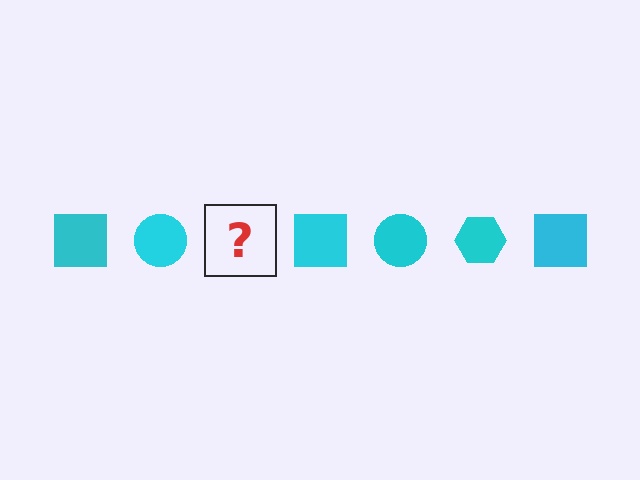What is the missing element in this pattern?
The missing element is a cyan hexagon.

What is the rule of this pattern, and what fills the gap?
The rule is that the pattern cycles through square, circle, hexagon shapes in cyan. The gap should be filled with a cyan hexagon.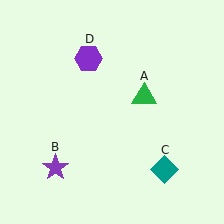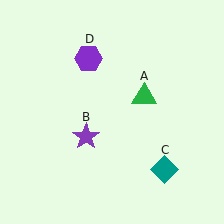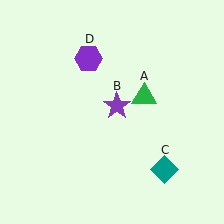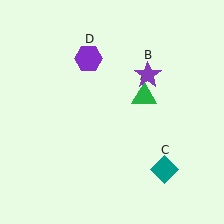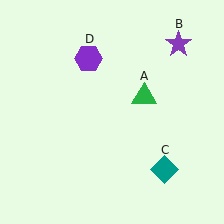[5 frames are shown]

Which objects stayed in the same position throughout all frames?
Green triangle (object A) and teal diamond (object C) and purple hexagon (object D) remained stationary.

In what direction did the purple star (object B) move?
The purple star (object B) moved up and to the right.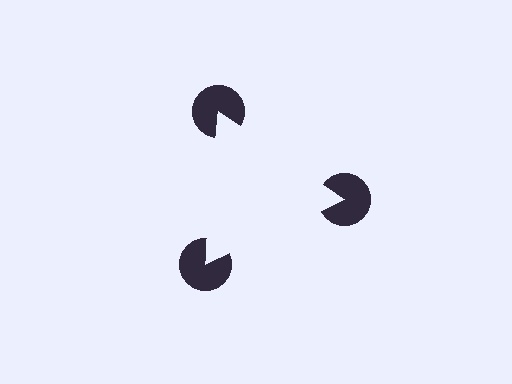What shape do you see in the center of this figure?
An illusory triangle — its edges are inferred from the aligned wedge cuts in the pac-man discs, not physically drawn.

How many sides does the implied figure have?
3 sides.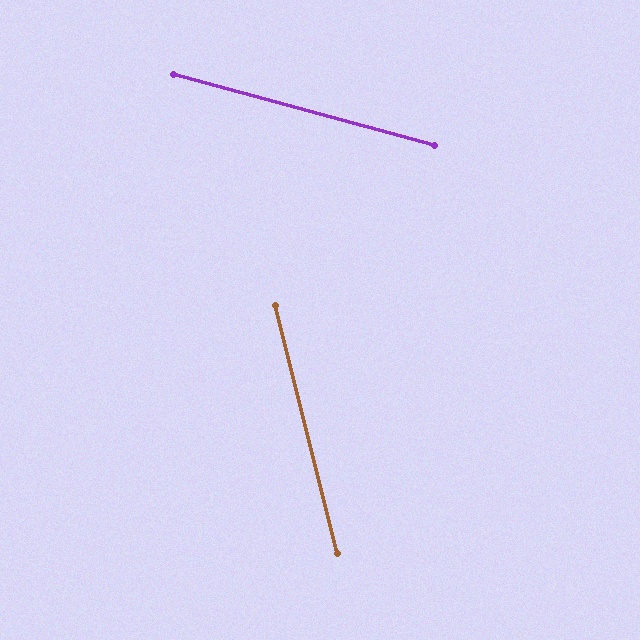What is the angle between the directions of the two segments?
Approximately 61 degrees.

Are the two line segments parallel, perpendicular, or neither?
Neither parallel nor perpendicular — they differ by about 61°.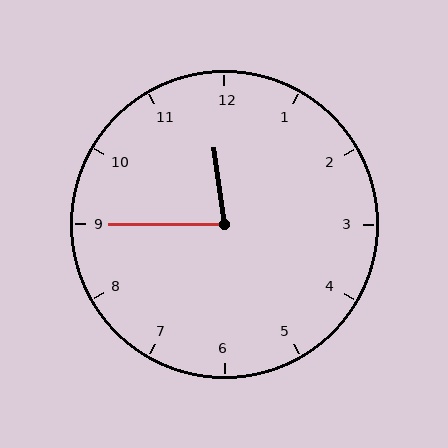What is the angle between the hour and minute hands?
Approximately 82 degrees.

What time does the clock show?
11:45.